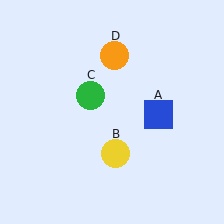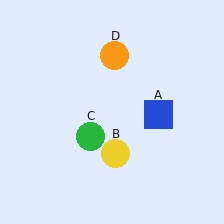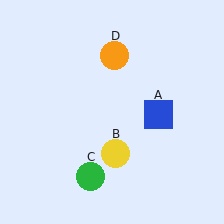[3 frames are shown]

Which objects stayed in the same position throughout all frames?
Blue square (object A) and yellow circle (object B) and orange circle (object D) remained stationary.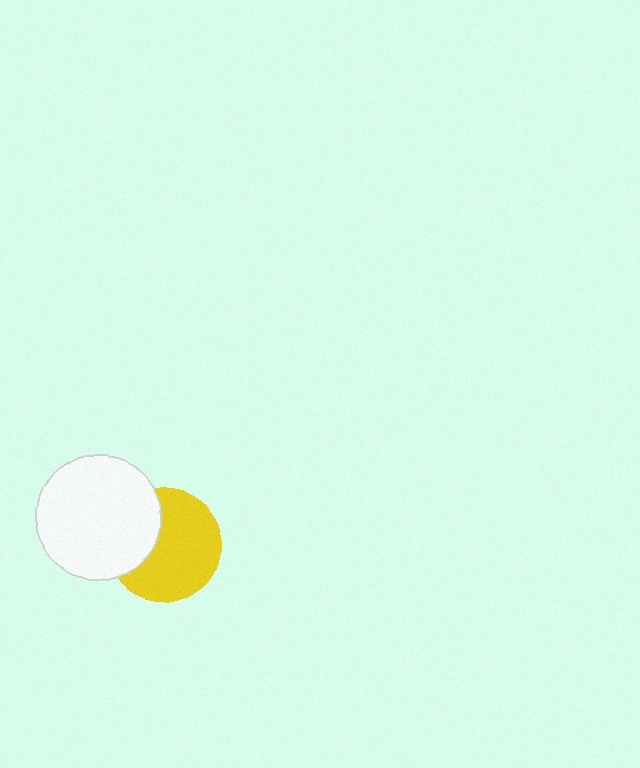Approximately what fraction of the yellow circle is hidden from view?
Roughly 33% of the yellow circle is hidden behind the white circle.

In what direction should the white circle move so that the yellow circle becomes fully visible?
The white circle should move left. That is the shortest direction to clear the overlap and leave the yellow circle fully visible.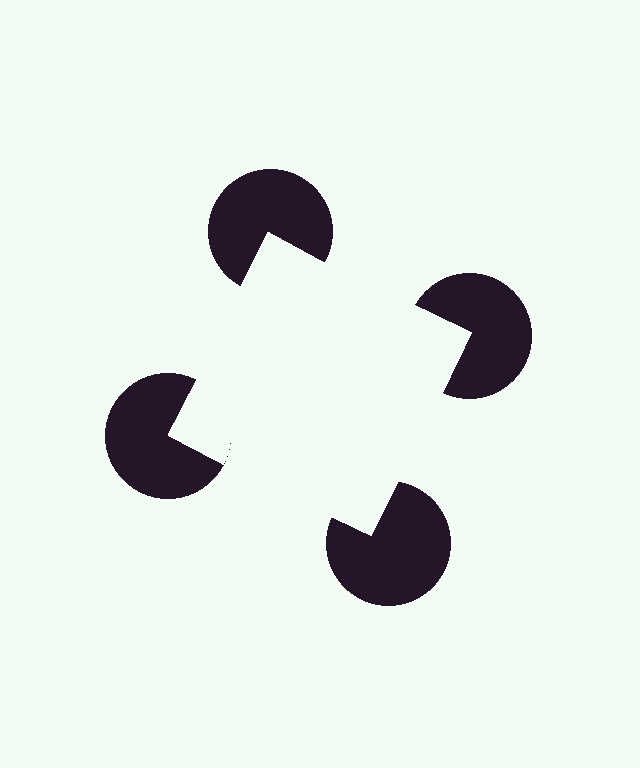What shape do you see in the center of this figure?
An illusory square — its edges are inferred from the aligned wedge cuts in the pac-man discs, not physically drawn.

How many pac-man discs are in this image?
There are 4 — one at each vertex of the illusory square.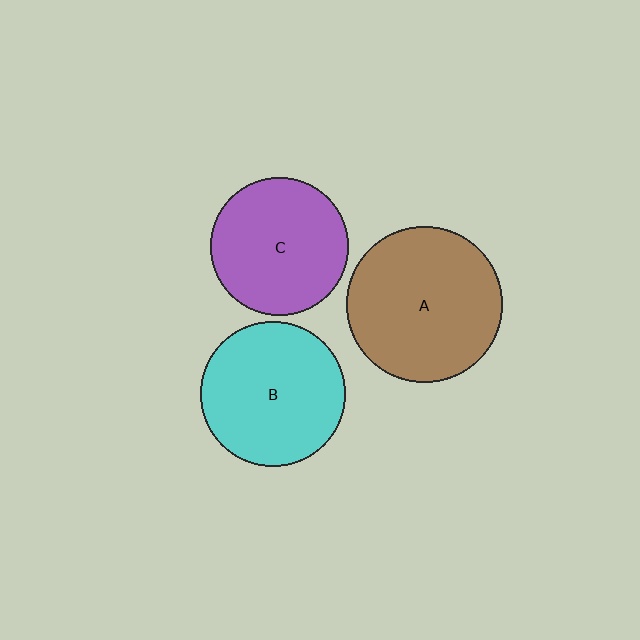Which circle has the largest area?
Circle A (brown).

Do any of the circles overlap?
No, none of the circles overlap.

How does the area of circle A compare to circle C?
Approximately 1.3 times.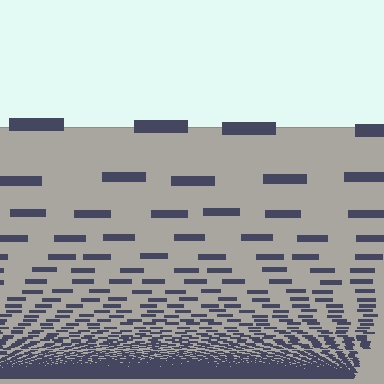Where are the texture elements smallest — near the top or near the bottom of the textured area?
Near the bottom.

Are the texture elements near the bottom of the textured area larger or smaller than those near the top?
Smaller. The gradient is inverted — elements near the bottom are smaller and denser.